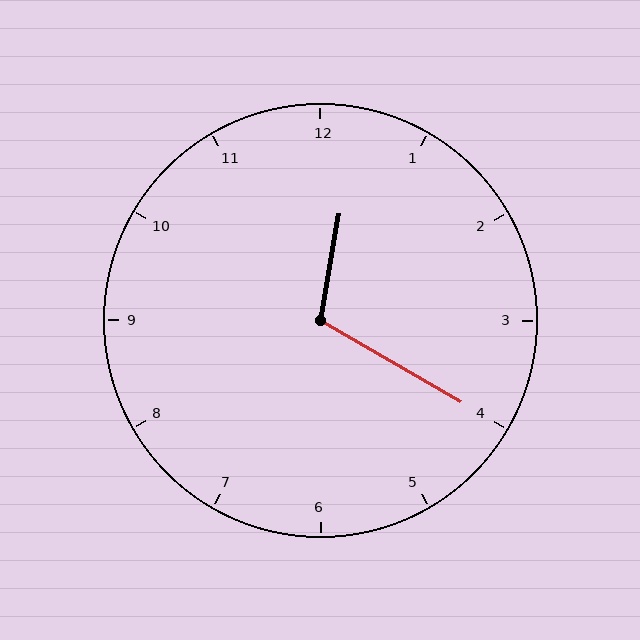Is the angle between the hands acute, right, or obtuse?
It is obtuse.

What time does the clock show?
12:20.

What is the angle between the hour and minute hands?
Approximately 110 degrees.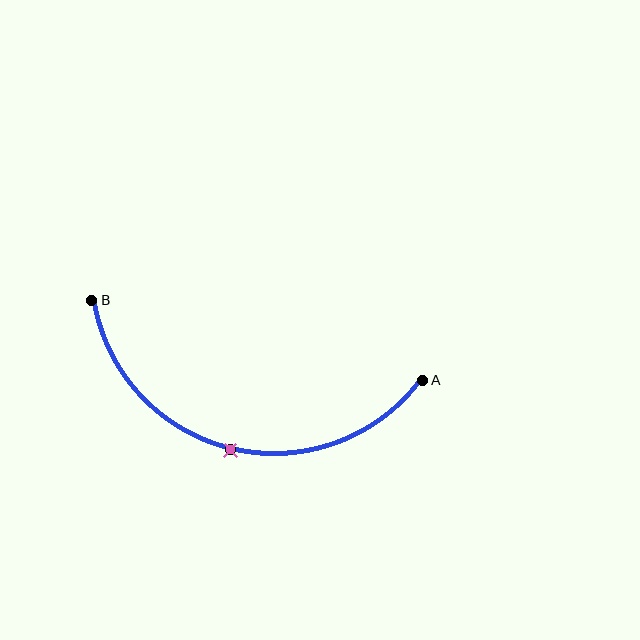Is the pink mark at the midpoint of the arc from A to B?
Yes. The pink mark lies on the arc at equal arc-length from both A and B — it is the arc midpoint.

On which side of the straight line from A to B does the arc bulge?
The arc bulges below the straight line connecting A and B.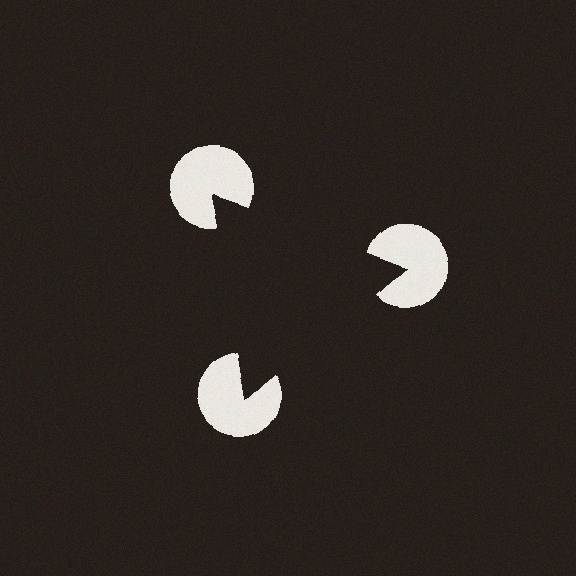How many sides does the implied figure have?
3 sides.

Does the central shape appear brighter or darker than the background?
It typically appears slightly darker than the background, even though no actual brightness change is drawn.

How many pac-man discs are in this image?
There are 3 — one at each vertex of the illusory triangle.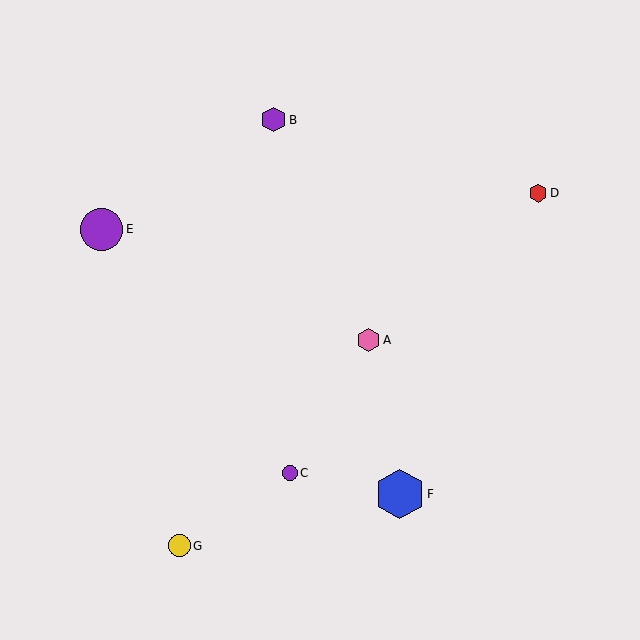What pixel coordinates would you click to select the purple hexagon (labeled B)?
Click at (274, 120) to select the purple hexagon B.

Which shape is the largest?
The blue hexagon (labeled F) is the largest.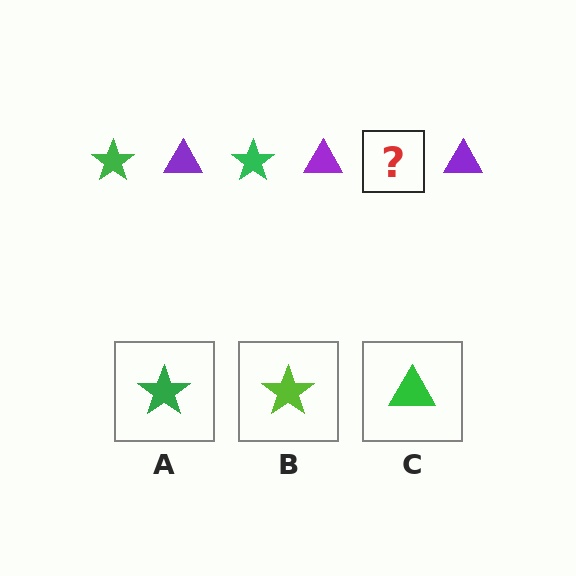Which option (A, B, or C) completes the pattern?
A.